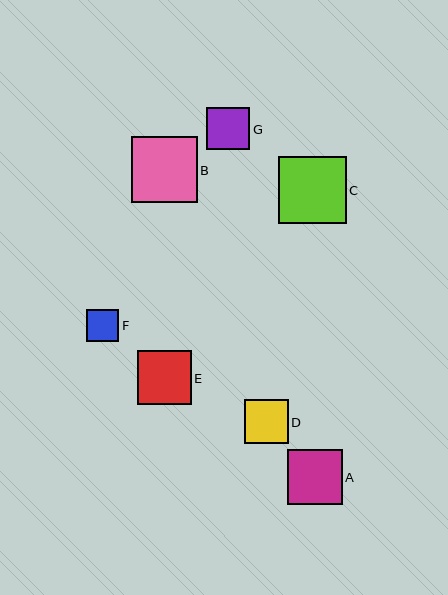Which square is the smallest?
Square F is the smallest with a size of approximately 32 pixels.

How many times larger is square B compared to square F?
Square B is approximately 2.1 times the size of square F.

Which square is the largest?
Square C is the largest with a size of approximately 68 pixels.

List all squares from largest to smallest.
From largest to smallest: C, B, A, E, D, G, F.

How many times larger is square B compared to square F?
Square B is approximately 2.1 times the size of square F.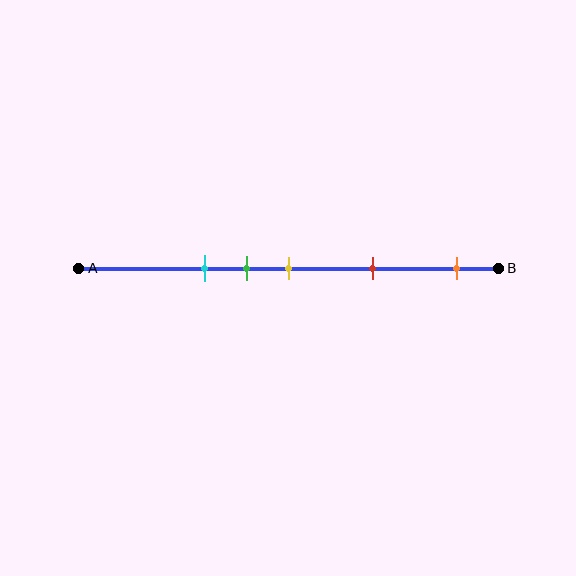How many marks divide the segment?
There are 5 marks dividing the segment.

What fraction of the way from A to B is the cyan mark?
The cyan mark is approximately 30% (0.3) of the way from A to B.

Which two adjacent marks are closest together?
The green and yellow marks are the closest adjacent pair.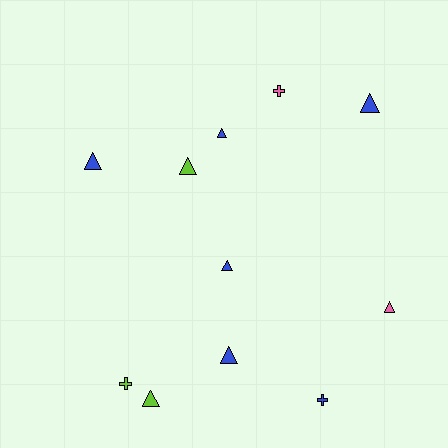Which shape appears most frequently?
Triangle, with 8 objects.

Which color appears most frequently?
Blue, with 6 objects.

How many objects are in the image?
There are 11 objects.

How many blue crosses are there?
There is 1 blue cross.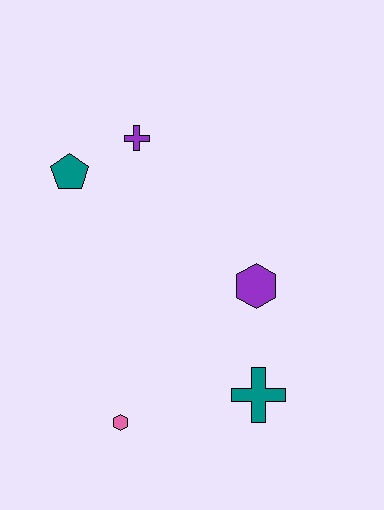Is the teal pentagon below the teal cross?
No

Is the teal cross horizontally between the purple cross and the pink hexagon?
No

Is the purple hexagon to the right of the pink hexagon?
Yes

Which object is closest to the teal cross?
The purple hexagon is closest to the teal cross.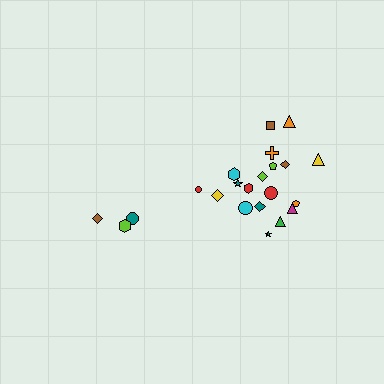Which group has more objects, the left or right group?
The right group.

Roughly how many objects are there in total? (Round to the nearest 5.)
Roughly 20 objects in total.